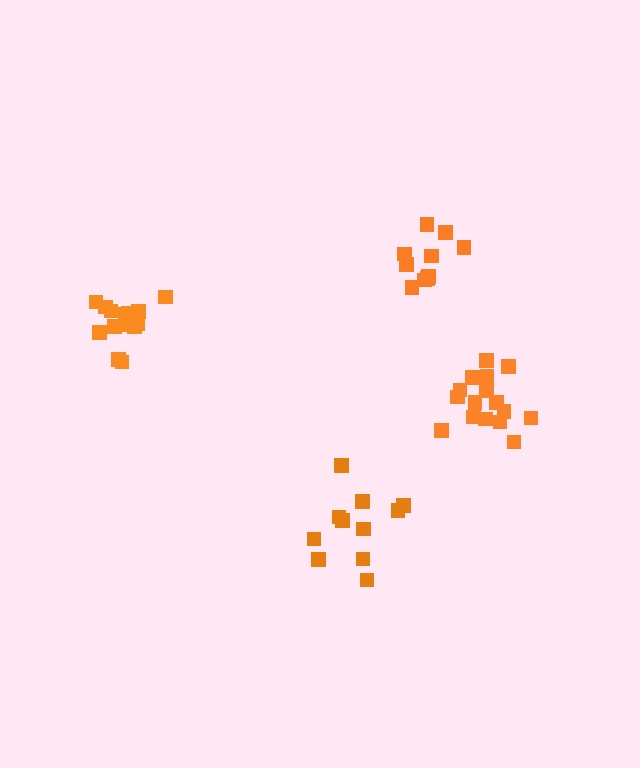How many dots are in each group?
Group 1: 11 dots, Group 2: 14 dots, Group 3: 16 dots, Group 4: 10 dots (51 total).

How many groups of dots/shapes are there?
There are 4 groups.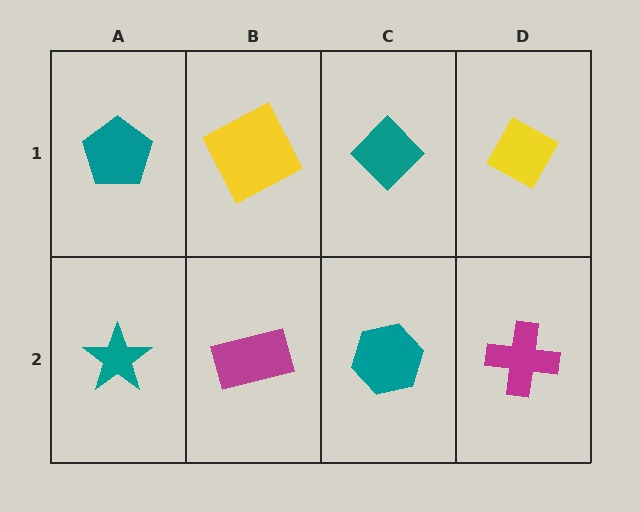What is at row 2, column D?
A magenta cross.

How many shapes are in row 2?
4 shapes.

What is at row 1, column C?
A teal diamond.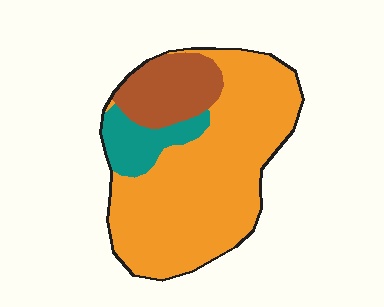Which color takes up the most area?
Orange, at roughly 70%.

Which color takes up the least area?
Teal, at roughly 10%.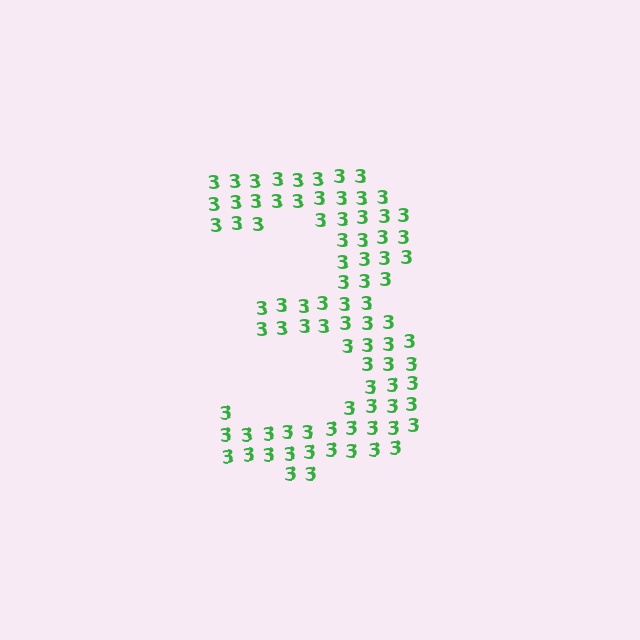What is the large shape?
The large shape is the digit 3.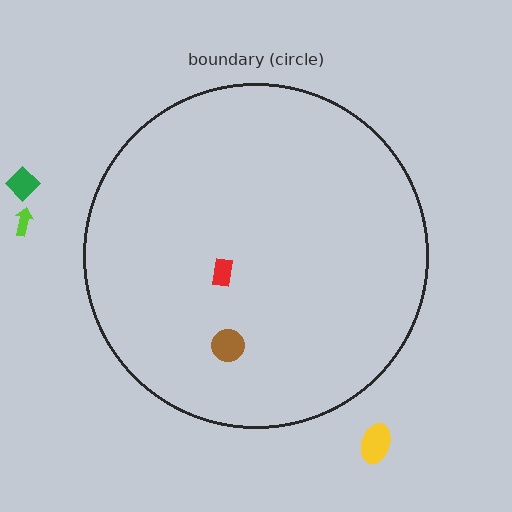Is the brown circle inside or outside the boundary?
Inside.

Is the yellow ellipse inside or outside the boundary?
Outside.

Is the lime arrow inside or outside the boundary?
Outside.